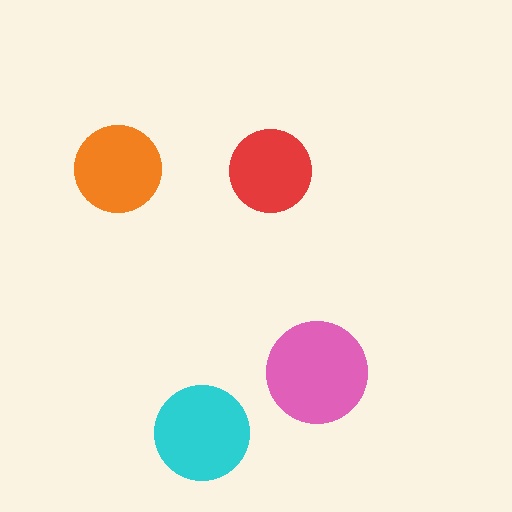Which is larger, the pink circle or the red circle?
The pink one.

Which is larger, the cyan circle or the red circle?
The cyan one.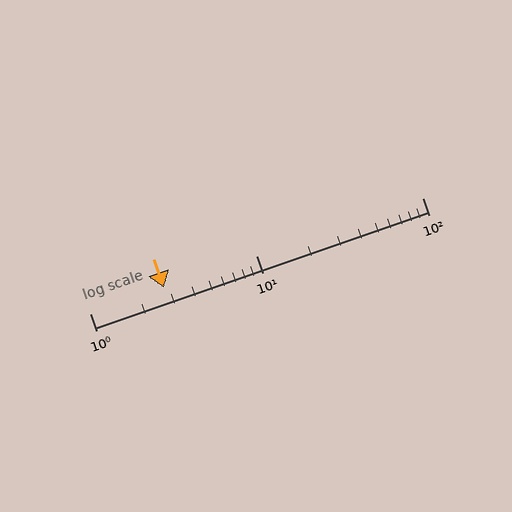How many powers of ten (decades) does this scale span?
The scale spans 2 decades, from 1 to 100.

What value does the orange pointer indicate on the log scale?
The pointer indicates approximately 2.8.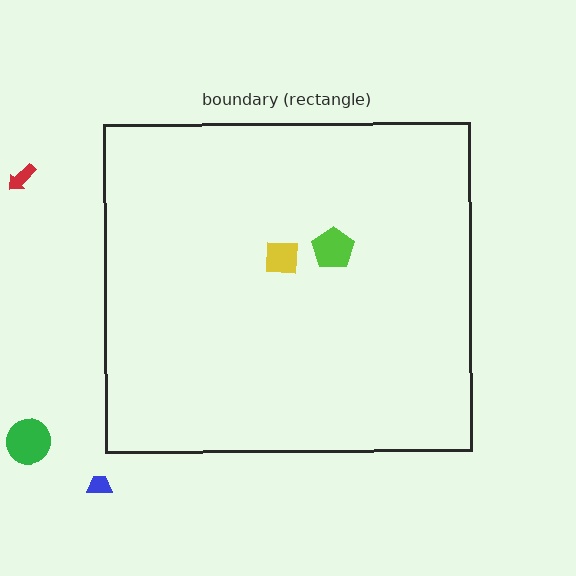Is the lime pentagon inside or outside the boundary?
Inside.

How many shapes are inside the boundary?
2 inside, 3 outside.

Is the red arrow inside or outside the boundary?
Outside.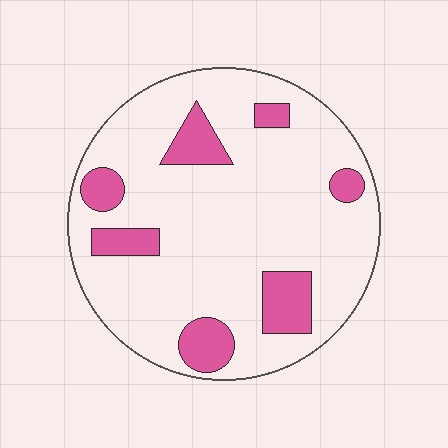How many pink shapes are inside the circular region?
7.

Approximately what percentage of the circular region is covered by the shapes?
Approximately 15%.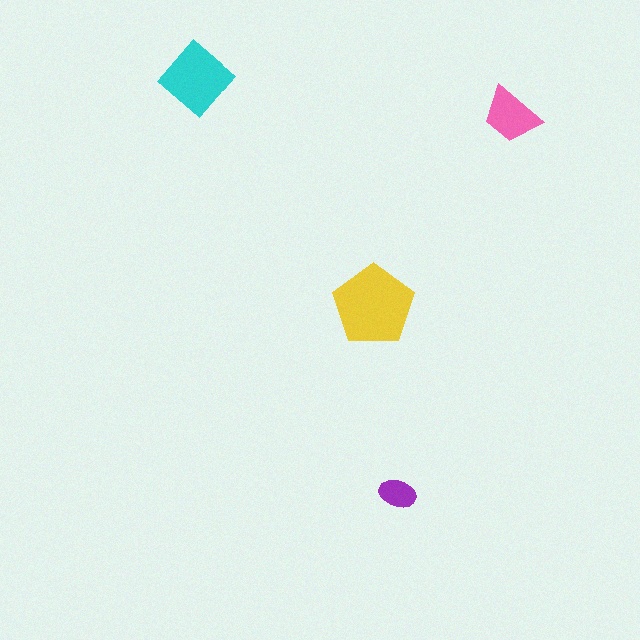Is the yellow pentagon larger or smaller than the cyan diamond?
Larger.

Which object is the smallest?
The purple ellipse.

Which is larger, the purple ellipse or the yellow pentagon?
The yellow pentagon.